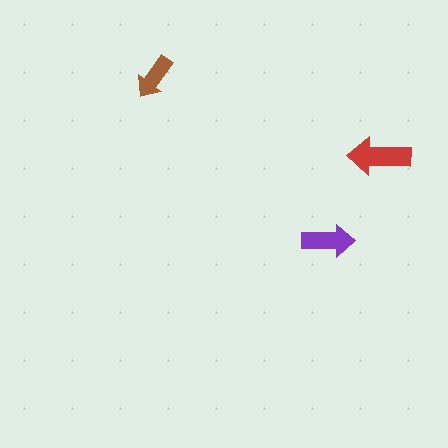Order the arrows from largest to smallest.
the red one, the purple one, the brown one.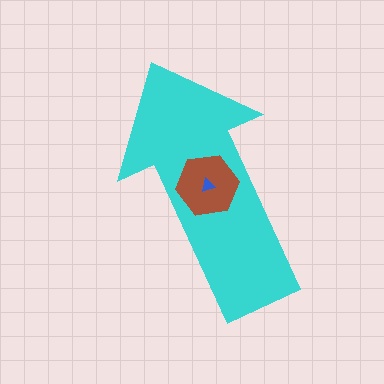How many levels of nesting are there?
3.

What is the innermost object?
The blue triangle.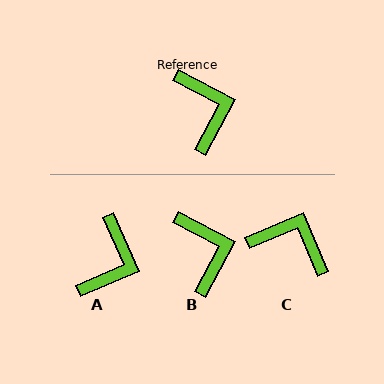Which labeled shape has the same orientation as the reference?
B.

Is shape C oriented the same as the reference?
No, it is off by about 51 degrees.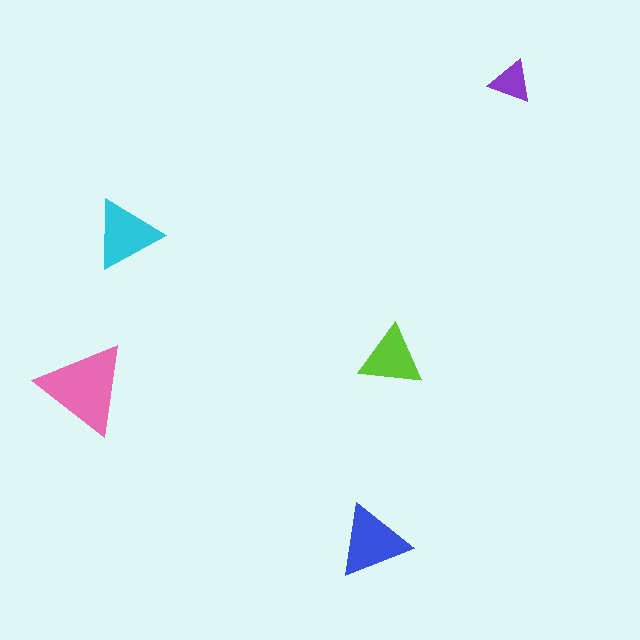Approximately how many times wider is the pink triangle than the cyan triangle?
About 1.5 times wider.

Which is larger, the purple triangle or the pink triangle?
The pink one.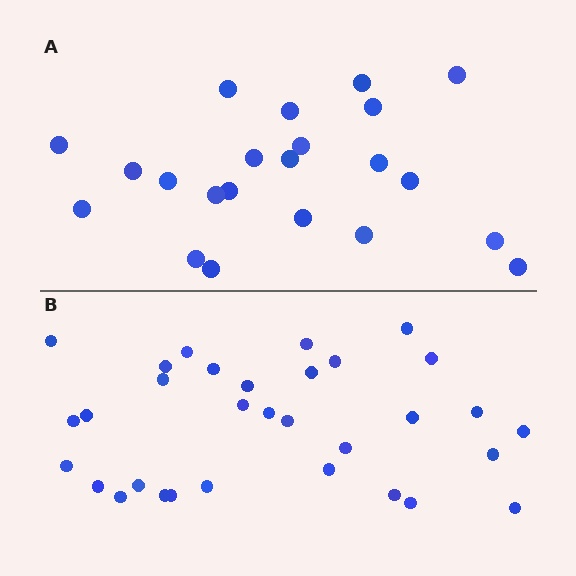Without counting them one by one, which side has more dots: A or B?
Region B (the bottom region) has more dots.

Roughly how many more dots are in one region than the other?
Region B has roughly 10 or so more dots than region A.